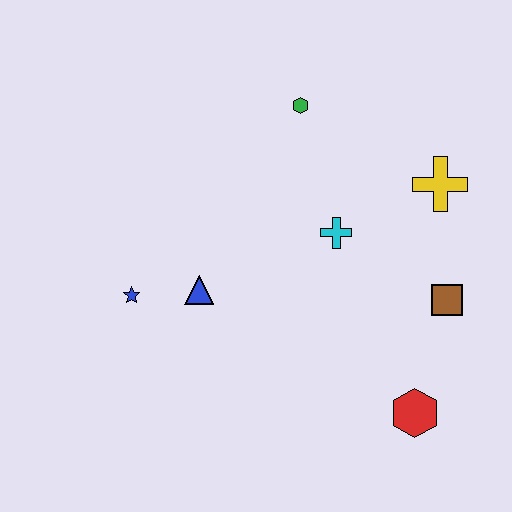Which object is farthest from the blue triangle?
The yellow cross is farthest from the blue triangle.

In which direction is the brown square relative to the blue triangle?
The brown square is to the right of the blue triangle.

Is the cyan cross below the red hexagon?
No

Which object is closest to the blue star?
The blue triangle is closest to the blue star.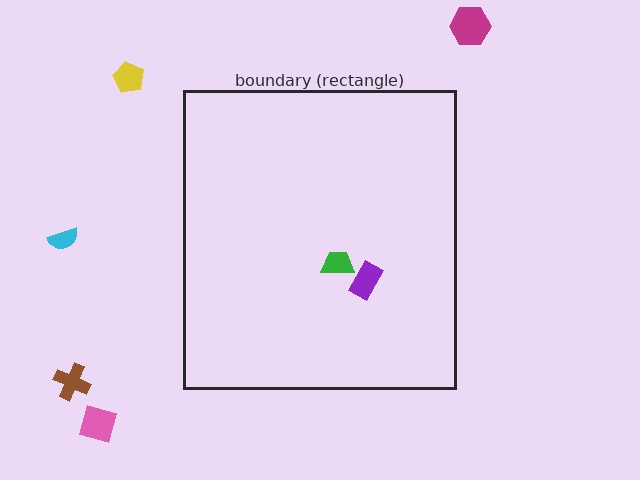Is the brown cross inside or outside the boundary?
Outside.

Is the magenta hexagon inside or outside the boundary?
Outside.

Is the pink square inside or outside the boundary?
Outside.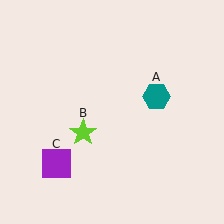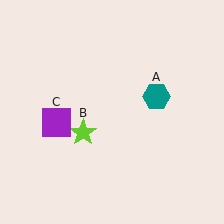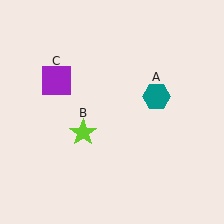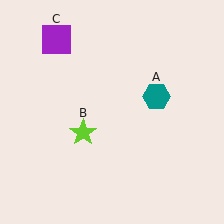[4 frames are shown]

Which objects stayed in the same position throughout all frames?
Teal hexagon (object A) and lime star (object B) remained stationary.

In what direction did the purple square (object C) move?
The purple square (object C) moved up.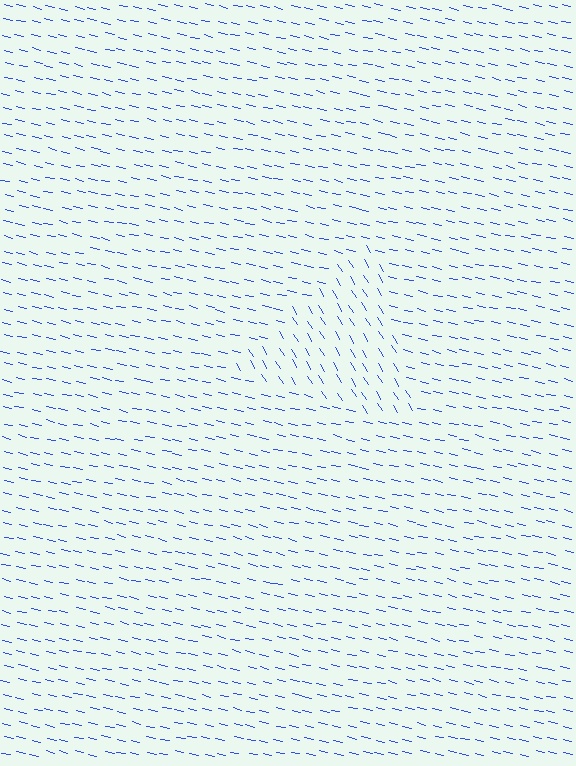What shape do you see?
I see a triangle.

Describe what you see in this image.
The image is filled with small blue line segments. A triangle region in the image has lines oriented differently from the surrounding lines, creating a visible texture boundary.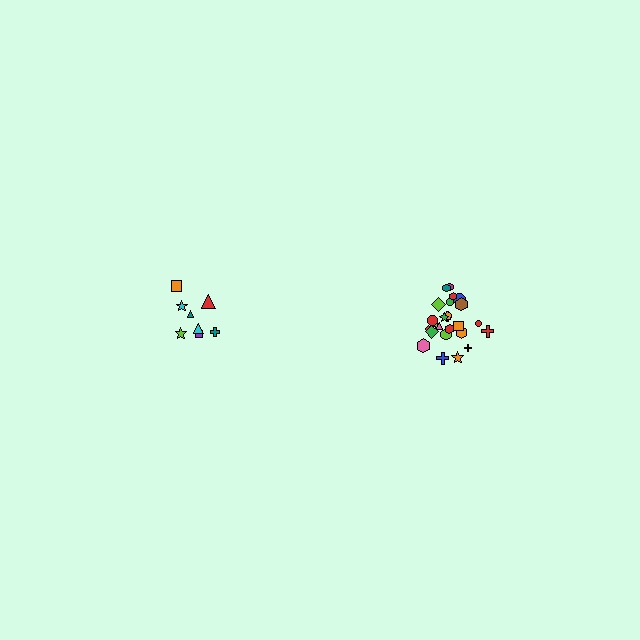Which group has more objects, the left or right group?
The right group.